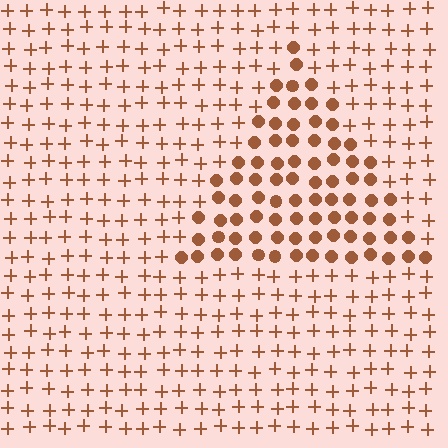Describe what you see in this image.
The image is filled with small brown elements arranged in a uniform grid. A triangle-shaped region contains circles, while the surrounding area contains plus signs. The boundary is defined purely by the change in element shape.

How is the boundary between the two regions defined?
The boundary is defined by a change in element shape: circles inside vs. plus signs outside. All elements share the same color and spacing.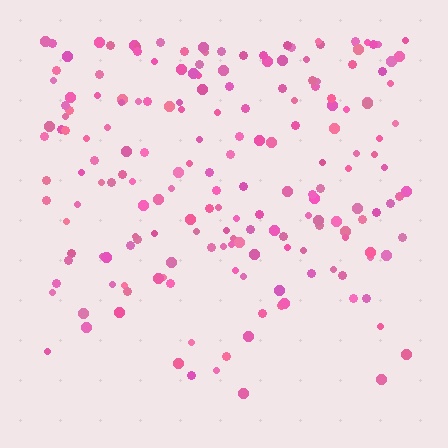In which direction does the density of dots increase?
From bottom to top, with the top side densest.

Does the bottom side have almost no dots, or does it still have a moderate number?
Still a moderate number, just noticeably fewer than the top.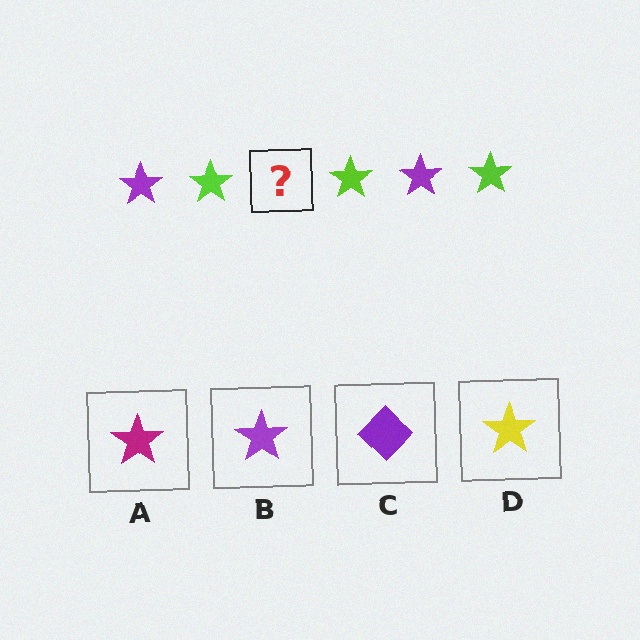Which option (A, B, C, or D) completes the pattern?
B.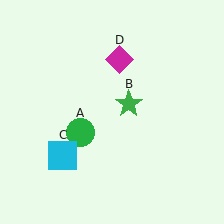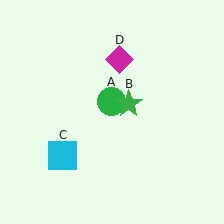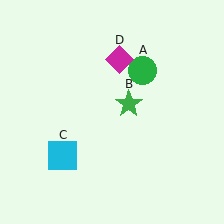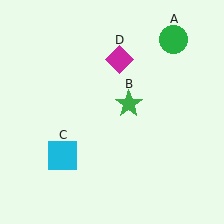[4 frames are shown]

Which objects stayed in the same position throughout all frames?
Green star (object B) and cyan square (object C) and magenta diamond (object D) remained stationary.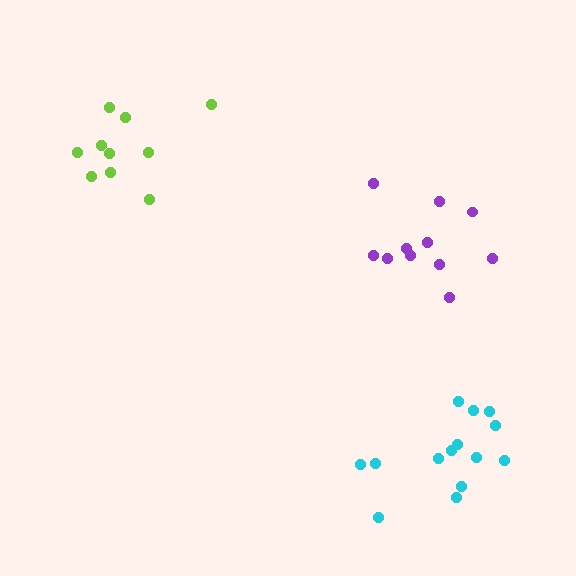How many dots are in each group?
Group 1: 11 dots, Group 2: 14 dots, Group 3: 10 dots (35 total).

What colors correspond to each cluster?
The clusters are colored: purple, cyan, lime.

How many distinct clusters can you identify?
There are 3 distinct clusters.